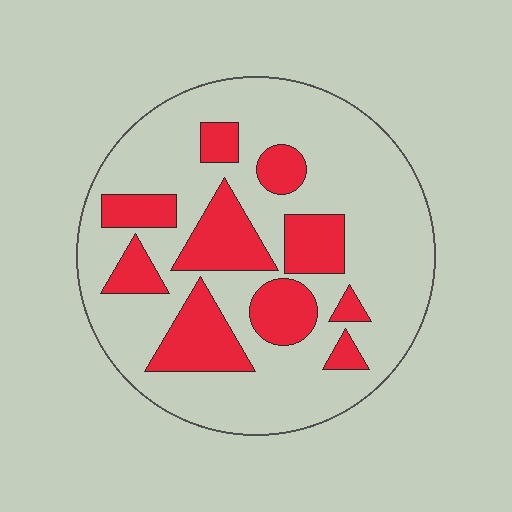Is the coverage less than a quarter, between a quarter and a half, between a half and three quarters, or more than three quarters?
Between a quarter and a half.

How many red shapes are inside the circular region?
10.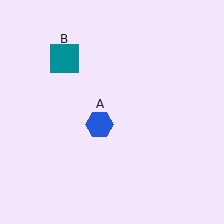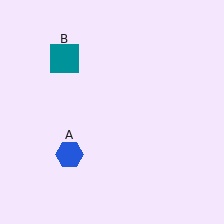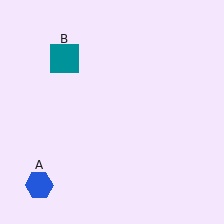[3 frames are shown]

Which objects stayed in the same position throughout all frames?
Teal square (object B) remained stationary.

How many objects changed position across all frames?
1 object changed position: blue hexagon (object A).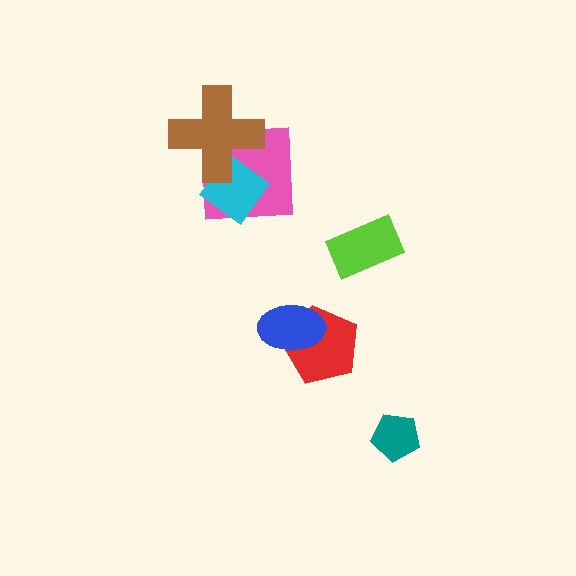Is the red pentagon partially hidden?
Yes, it is partially covered by another shape.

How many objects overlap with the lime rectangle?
0 objects overlap with the lime rectangle.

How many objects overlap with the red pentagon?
1 object overlaps with the red pentagon.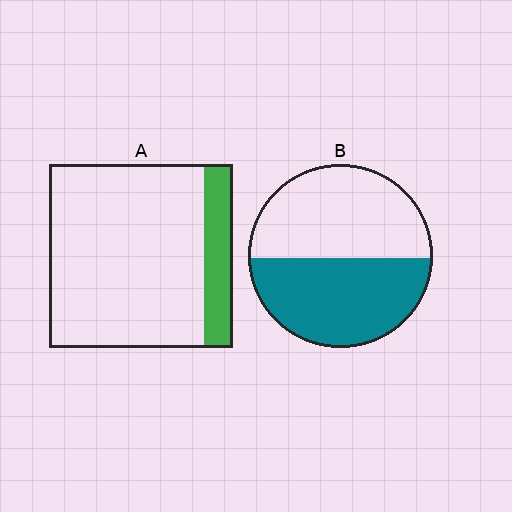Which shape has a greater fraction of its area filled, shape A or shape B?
Shape B.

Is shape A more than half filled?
No.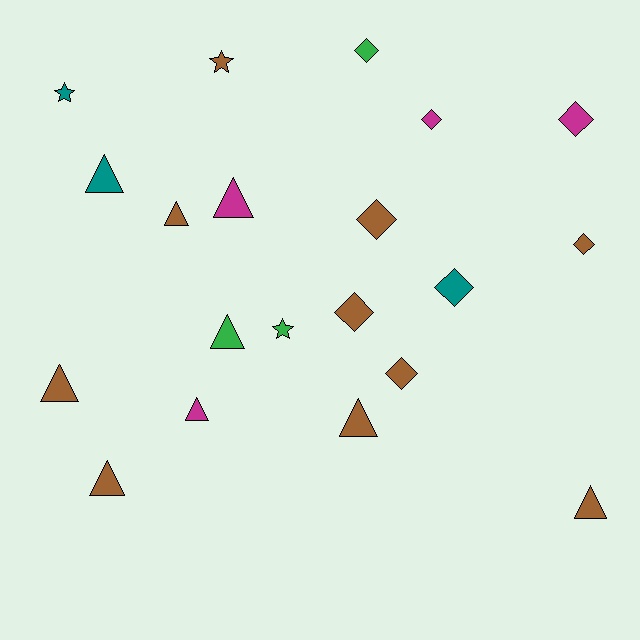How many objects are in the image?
There are 20 objects.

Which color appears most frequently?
Brown, with 10 objects.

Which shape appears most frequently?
Triangle, with 9 objects.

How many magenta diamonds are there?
There are 2 magenta diamonds.